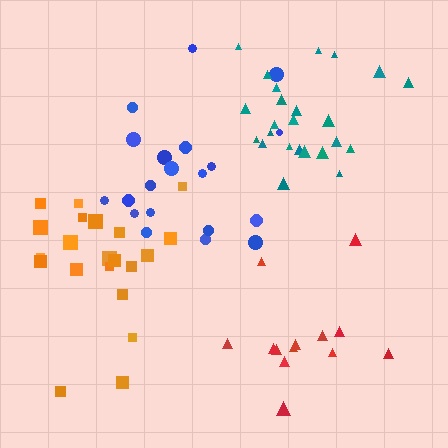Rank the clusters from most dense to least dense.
teal, orange, red, blue.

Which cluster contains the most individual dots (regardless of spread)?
Teal (24).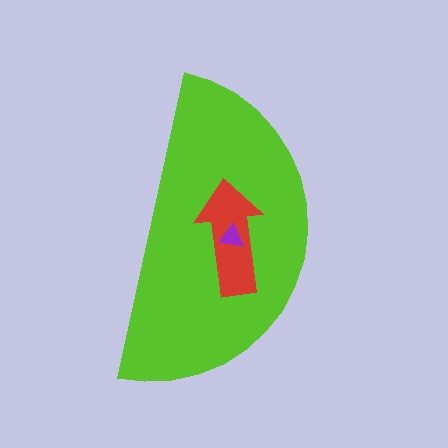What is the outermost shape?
The lime semicircle.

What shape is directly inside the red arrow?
The purple triangle.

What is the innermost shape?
The purple triangle.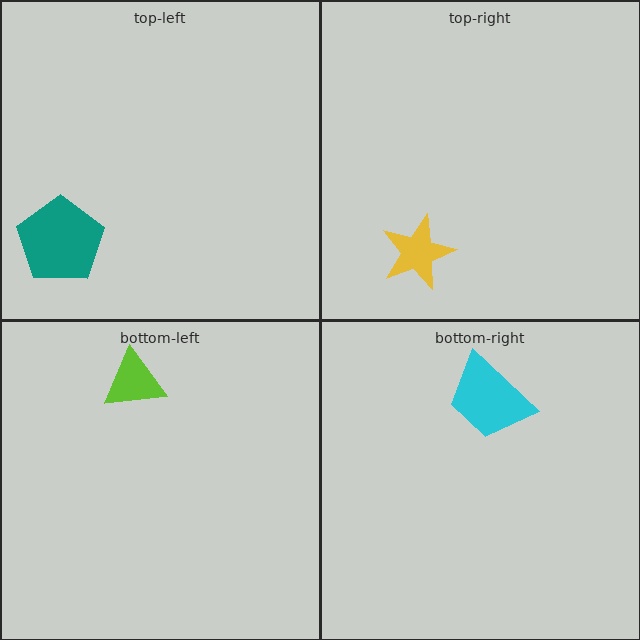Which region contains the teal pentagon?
The top-left region.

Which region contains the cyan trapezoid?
The bottom-right region.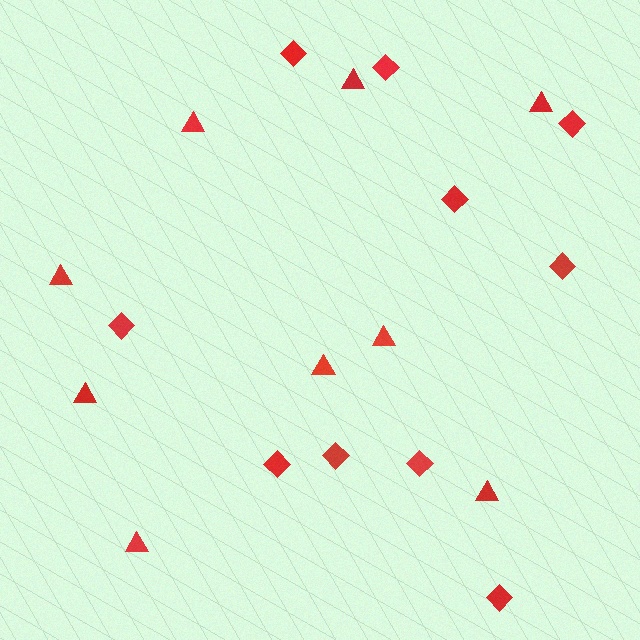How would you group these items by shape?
There are 2 groups: one group of diamonds (10) and one group of triangles (9).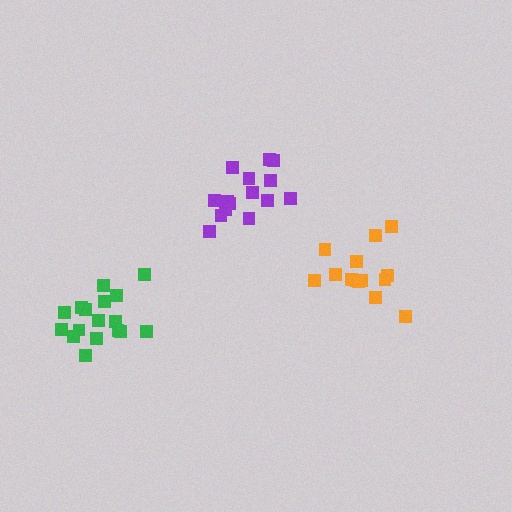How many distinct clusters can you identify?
There are 3 distinct clusters.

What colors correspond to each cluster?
The clusters are colored: green, orange, purple.